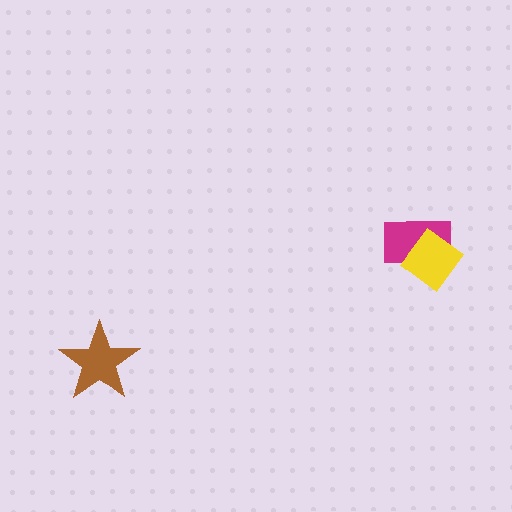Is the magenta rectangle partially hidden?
Yes, it is partially covered by another shape.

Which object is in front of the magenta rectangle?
The yellow diamond is in front of the magenta rectangle.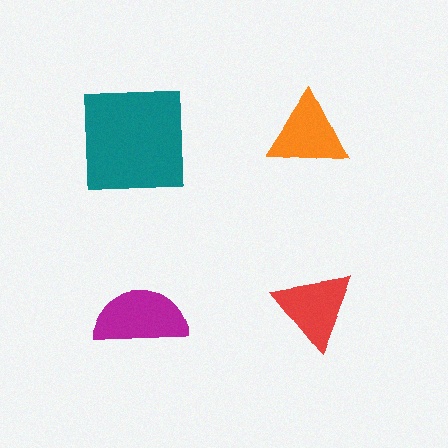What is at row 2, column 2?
A red triangle.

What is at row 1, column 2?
An orange triangle.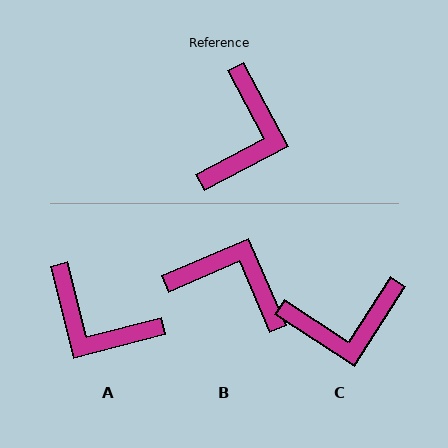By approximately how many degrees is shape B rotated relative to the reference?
Approximately 85 degrees counter-clockwise.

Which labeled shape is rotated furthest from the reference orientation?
A, about 104 degrees away.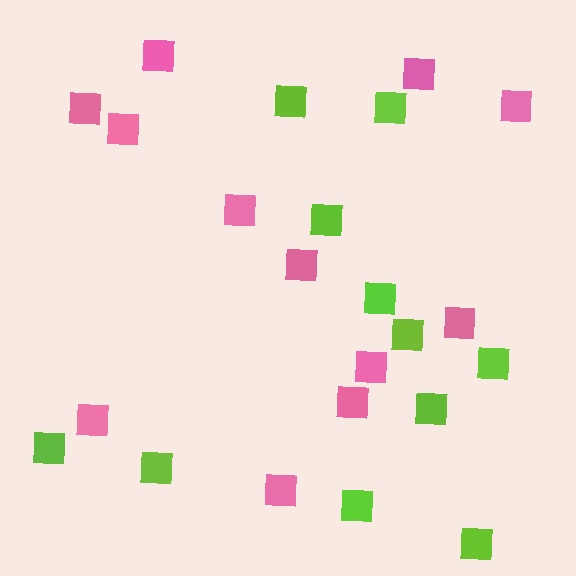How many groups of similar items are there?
There are 2 groups: one group of lime squares (11) and one group of pink squares (12).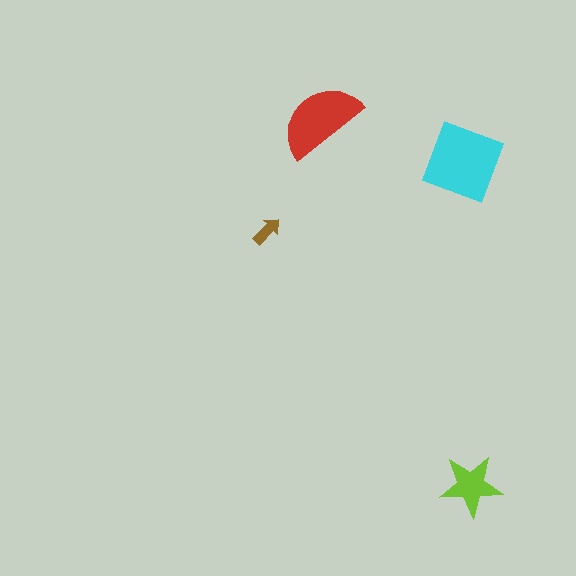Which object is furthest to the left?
The brown arrow is leftmost.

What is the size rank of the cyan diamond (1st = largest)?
1st.